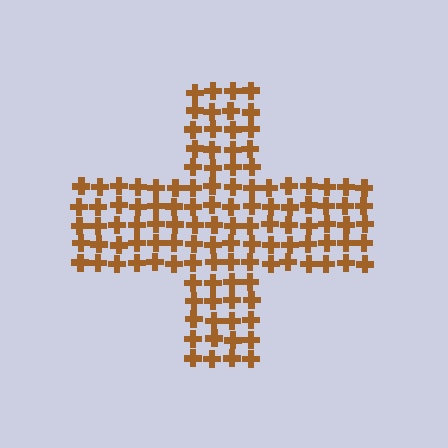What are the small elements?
The small elements are crosses.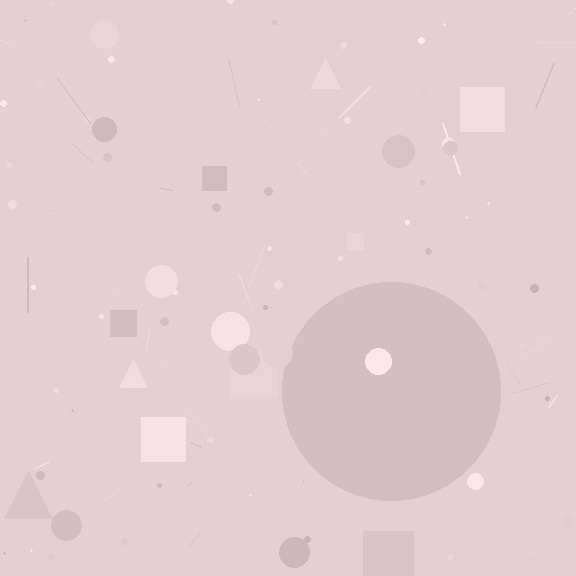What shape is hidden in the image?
A circle is hidden in the image.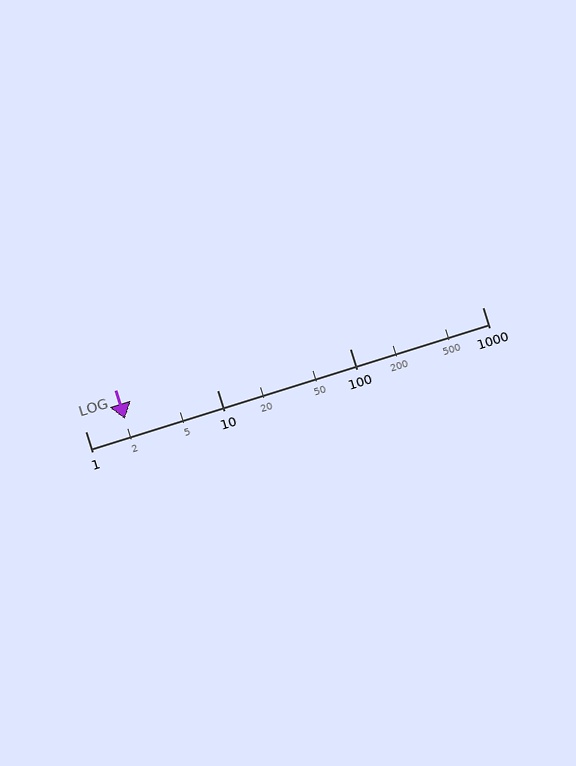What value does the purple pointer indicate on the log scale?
The pointer indicates approximately 2.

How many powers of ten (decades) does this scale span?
The scale spans 3 decades, from 1 to 1000.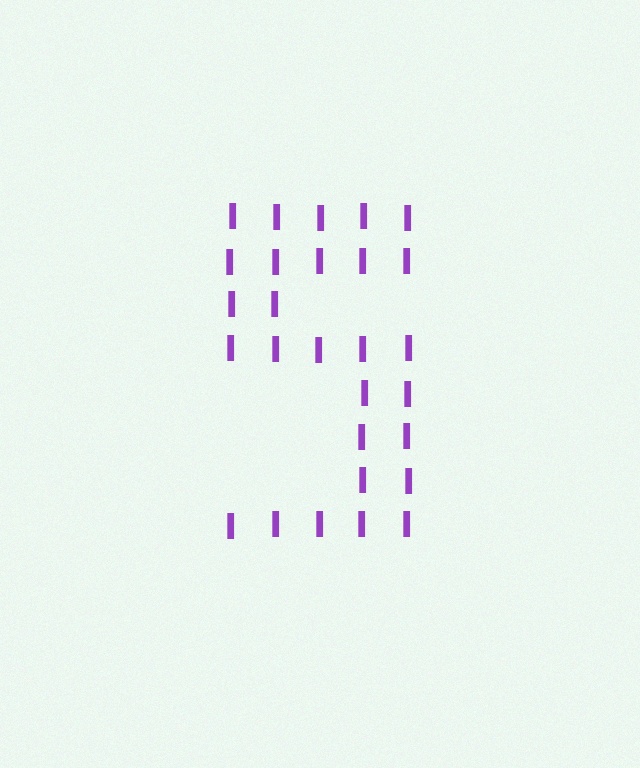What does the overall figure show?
The overall figure shows the digit 5.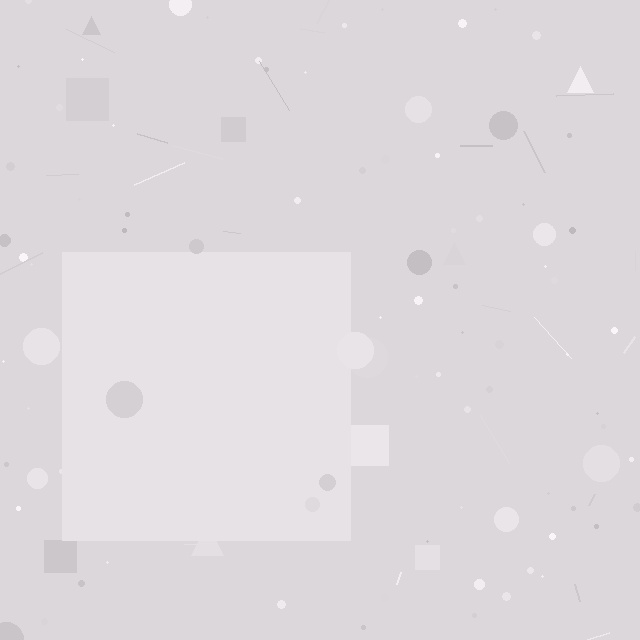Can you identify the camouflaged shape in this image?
The camouflaged shape is a square.